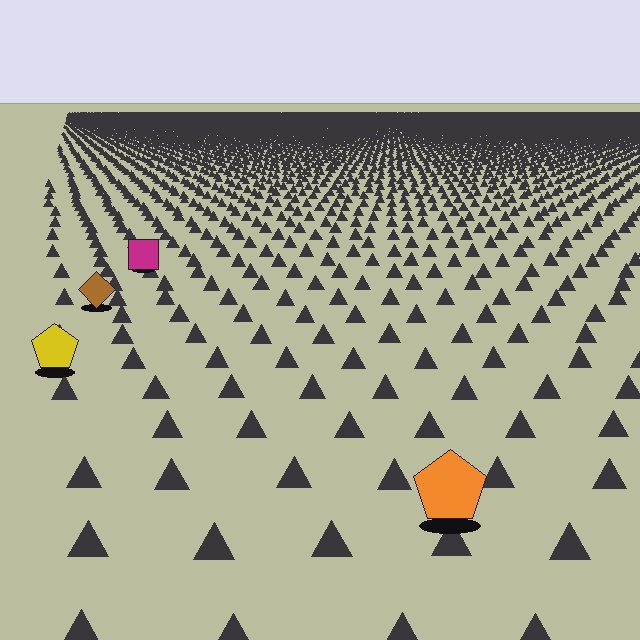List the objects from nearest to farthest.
From nearest to farthest: the orange pentagon, the yellow pentagon, the brown diamond, the magenta square.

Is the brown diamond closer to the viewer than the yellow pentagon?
No. The yellow pentagon is closer — you can tell from the texture gradient: the ground texture is coarser near it.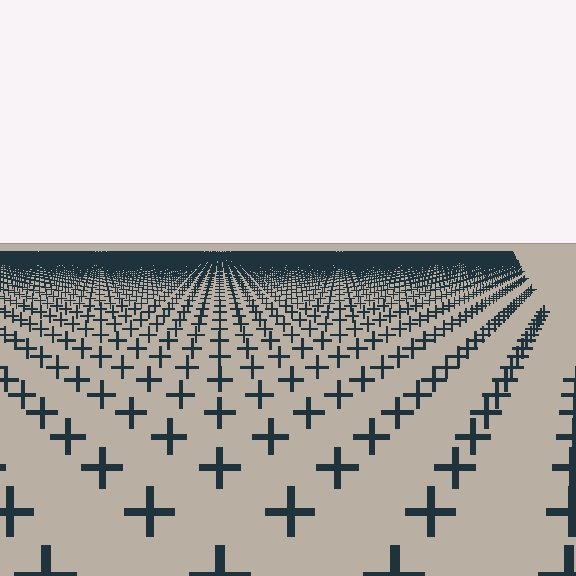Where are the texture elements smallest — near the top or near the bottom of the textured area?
Near the top.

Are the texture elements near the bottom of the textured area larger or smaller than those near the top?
Larger. Near the bottom, elements are closer to the viewer and appear at a bigger on-screen size.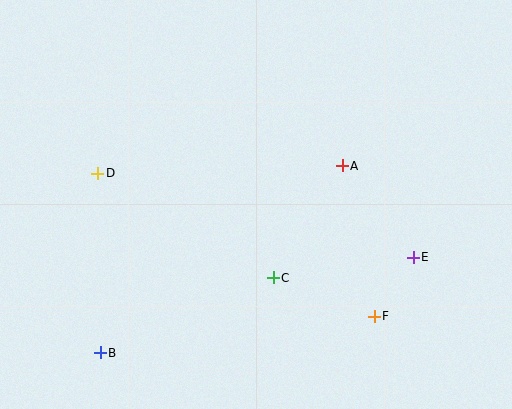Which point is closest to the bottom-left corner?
Point B is closest to the bottom-left corner.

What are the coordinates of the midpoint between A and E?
The midpoint between A and E is at (378, 211).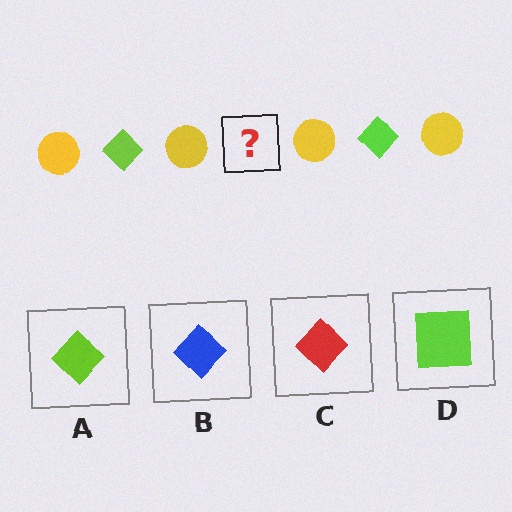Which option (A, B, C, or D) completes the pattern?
A.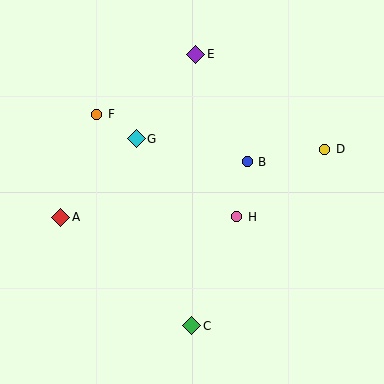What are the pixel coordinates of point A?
Point A is at (61, 217).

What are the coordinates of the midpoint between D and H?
The midpoint between D and H is at (281, 183).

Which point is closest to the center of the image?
Point H at (237, 217) is closest to the center.